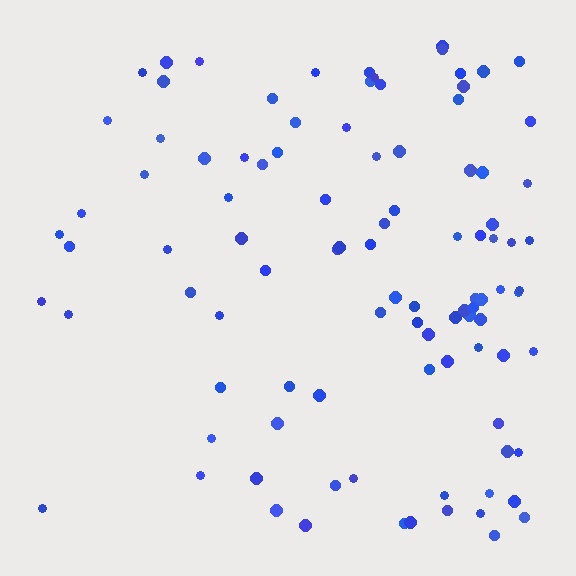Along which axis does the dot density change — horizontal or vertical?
Horizontal.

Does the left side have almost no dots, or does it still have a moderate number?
Still a moderate number, just noticeably fewer than the right.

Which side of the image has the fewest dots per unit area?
The left.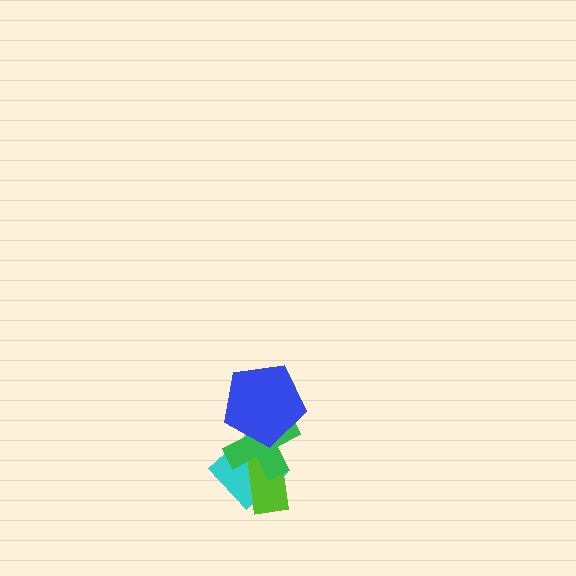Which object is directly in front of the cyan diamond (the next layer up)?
The lime rectangle is directly in front of the cyan diamond.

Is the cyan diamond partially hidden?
Yes, it is partially covered by another shape.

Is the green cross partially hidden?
Yes, it is partially covered by another shape.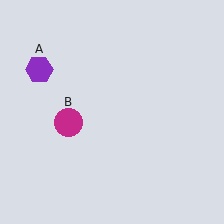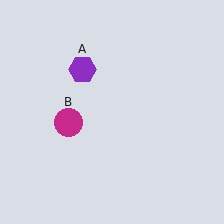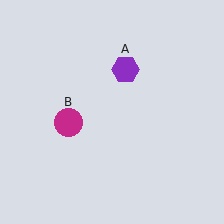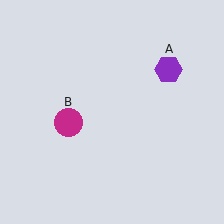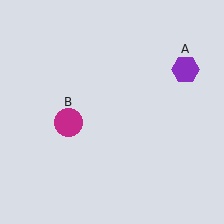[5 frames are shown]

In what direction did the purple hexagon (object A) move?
The purple hexagon (object A) moved right.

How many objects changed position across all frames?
1 object changed position: purple hexagon (object A).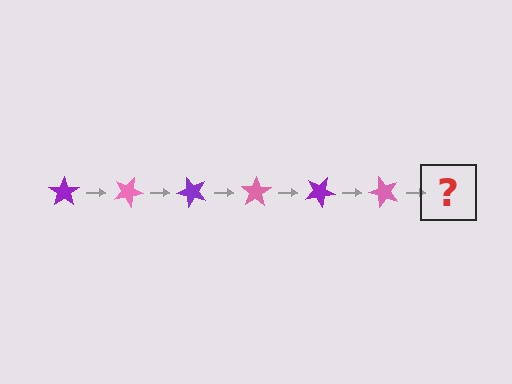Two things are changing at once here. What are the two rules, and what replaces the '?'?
The two rules are that it rotates 25 degrees each step and the color cycles through purple and pink. The '?' should be a purple star, rotated 150 degrees from the start.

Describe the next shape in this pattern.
It should be a purple star, rotated 150 degrees from the start.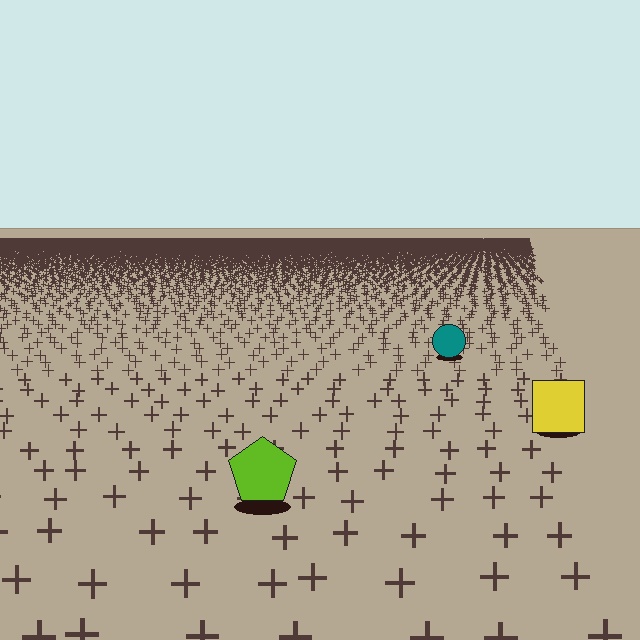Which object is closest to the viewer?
The lime pentagon is closest. The texture marks near it are larger and more spread out.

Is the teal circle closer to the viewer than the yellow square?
No. The yellow square is closer — you can tell from the texture gradient: the ground texture is coarser near it.